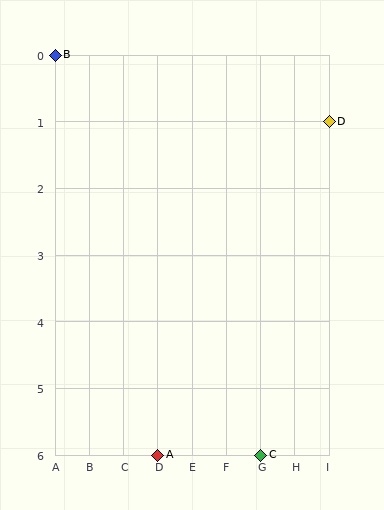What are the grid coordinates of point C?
Point C is at grid coordinates (G, 6).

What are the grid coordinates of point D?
Point D is at grid coordinates (I, 1).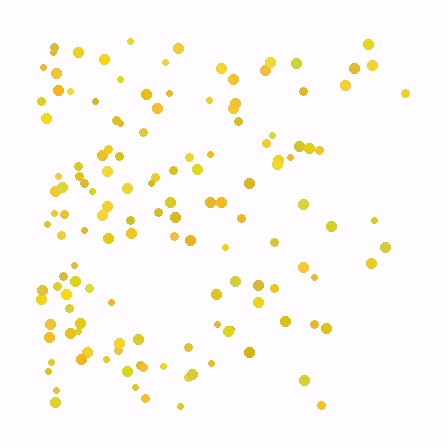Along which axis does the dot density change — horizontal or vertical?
Horizontal.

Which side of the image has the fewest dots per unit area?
The right.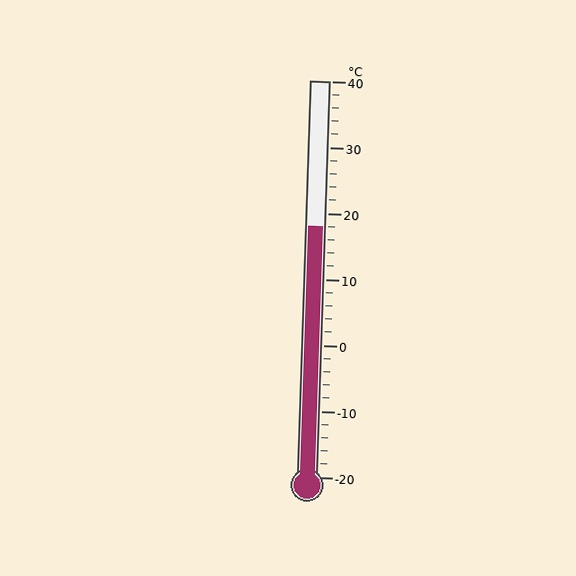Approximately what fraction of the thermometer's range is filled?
The thermometer is filled to approximately 65% of its range.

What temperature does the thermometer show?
The thermometer shows approximately 18°C.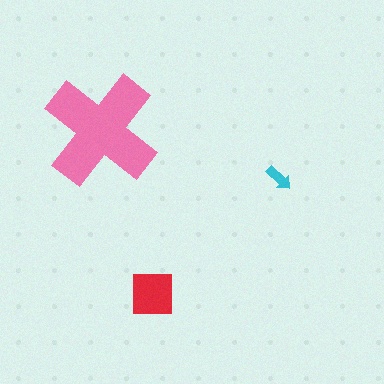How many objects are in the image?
There are 3 objects in the image.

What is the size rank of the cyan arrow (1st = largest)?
3rd.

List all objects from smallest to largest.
The cyan arrow, the red square, the pink cross.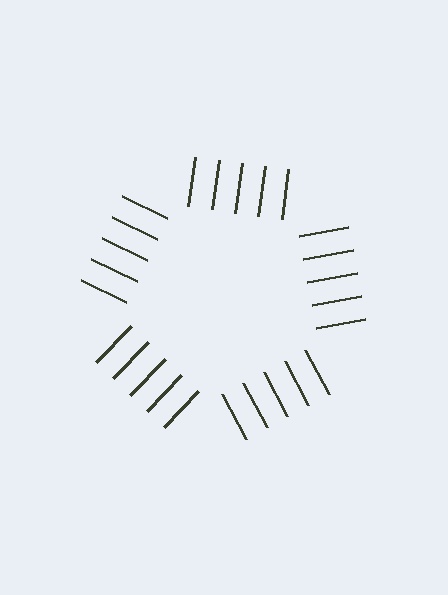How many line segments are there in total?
25 — 5 along each of the 5 edges.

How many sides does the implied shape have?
5 sides — the line-ends trace a pentagon.